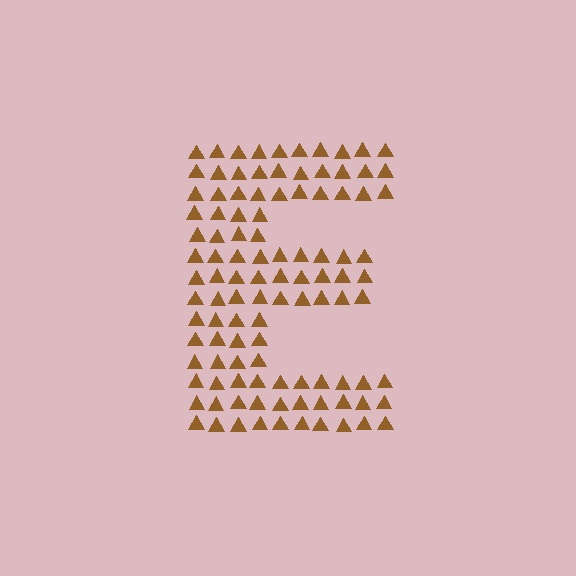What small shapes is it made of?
It is made of small triangles.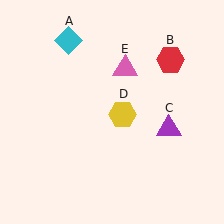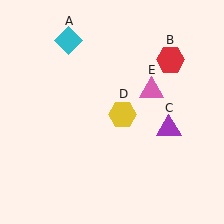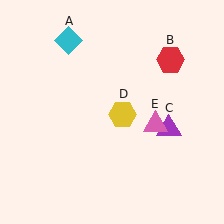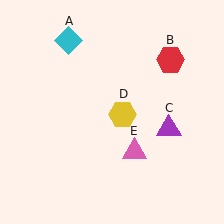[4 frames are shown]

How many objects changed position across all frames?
1 object changed position: pink triangle (object E).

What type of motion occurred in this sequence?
The pink triangle (object E) rotated clockwise around the center of the scene.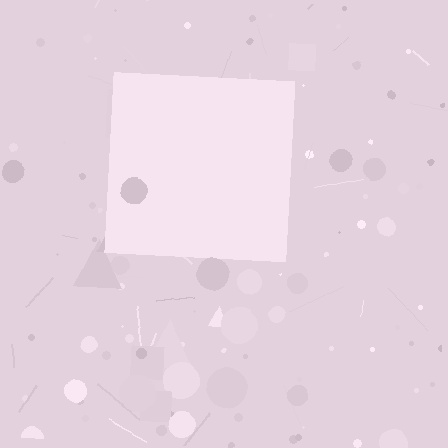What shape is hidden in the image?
A square is hidden in the image.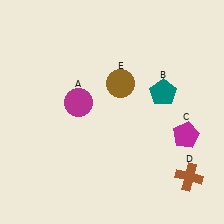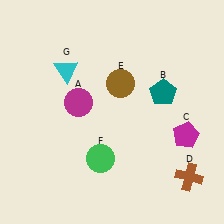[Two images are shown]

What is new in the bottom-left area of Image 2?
A green circle (F) was added in the bottom-left area of Image 2.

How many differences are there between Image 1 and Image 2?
There are 2 differences between the two images.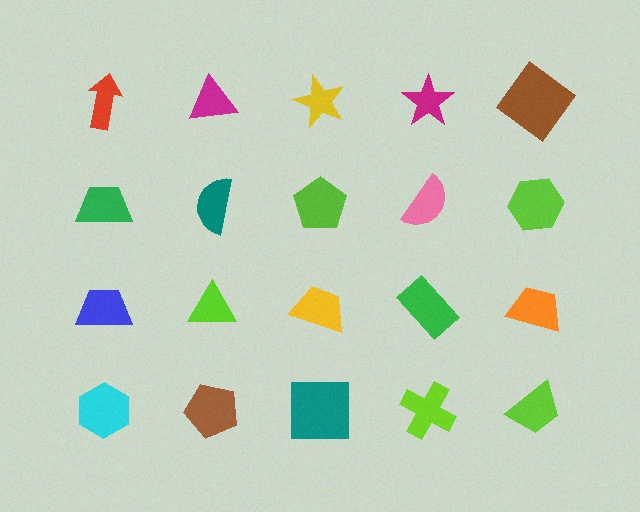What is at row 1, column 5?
A brown diamond.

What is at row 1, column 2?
A magenta triangle.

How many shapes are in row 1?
5 shapes.